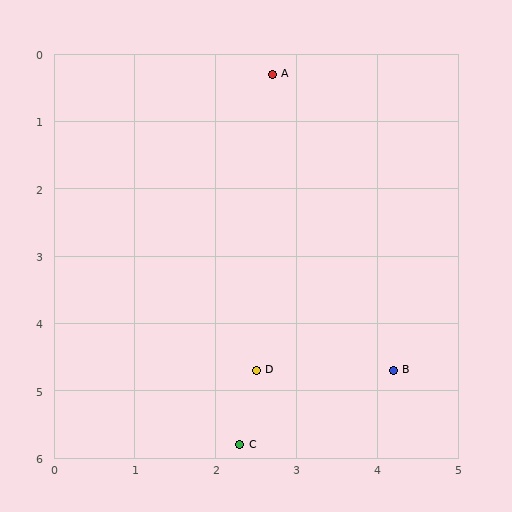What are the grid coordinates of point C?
Point C is at approximately (2.3, 5.8).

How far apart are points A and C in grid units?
Points A and C are about 5.5 grid units apart.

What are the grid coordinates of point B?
Point B is at approximately (4.2, 4.7).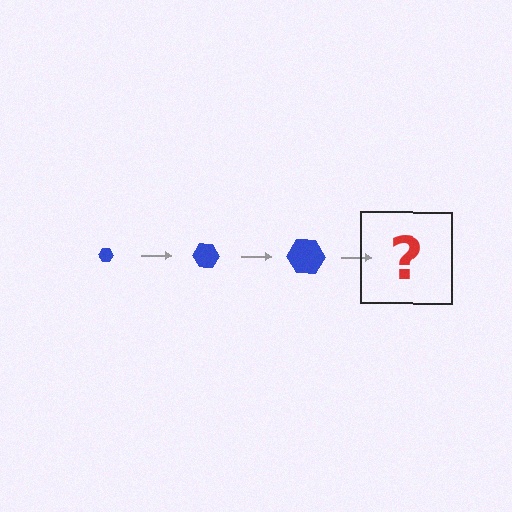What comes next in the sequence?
The next element should be a blue hexagon, larger than the previous one.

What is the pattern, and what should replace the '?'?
The pattern is that the hexagon gets progressively larger each step. The '?' should be a blue hexagon, larger than the previous one.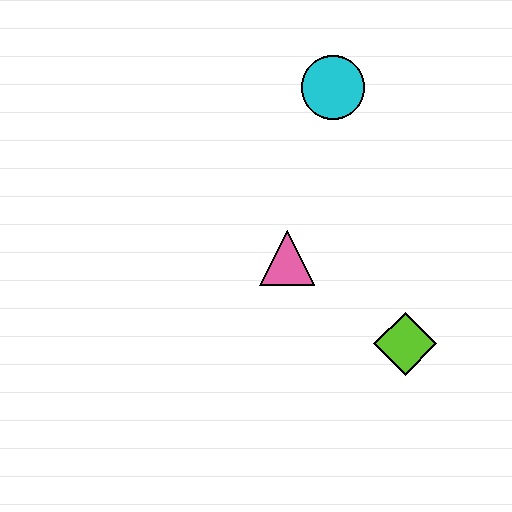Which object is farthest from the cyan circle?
The lime diamond is farthest from the cyan circle.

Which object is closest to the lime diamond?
The pink triangle is closest to the lime diamond.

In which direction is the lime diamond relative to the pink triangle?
The lime diamond is to the right of the pink triangle.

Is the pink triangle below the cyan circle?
Yes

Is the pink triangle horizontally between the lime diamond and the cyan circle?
No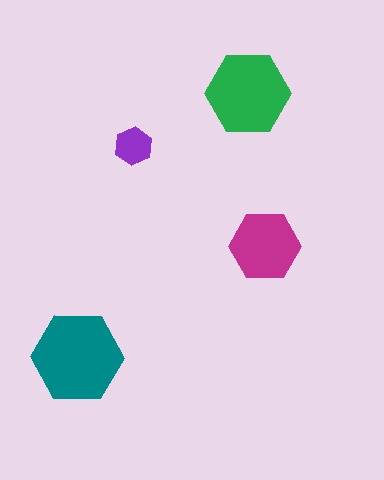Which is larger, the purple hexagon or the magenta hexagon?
The magenta one.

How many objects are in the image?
There are 4 objects in the image.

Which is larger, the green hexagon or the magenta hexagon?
The green one.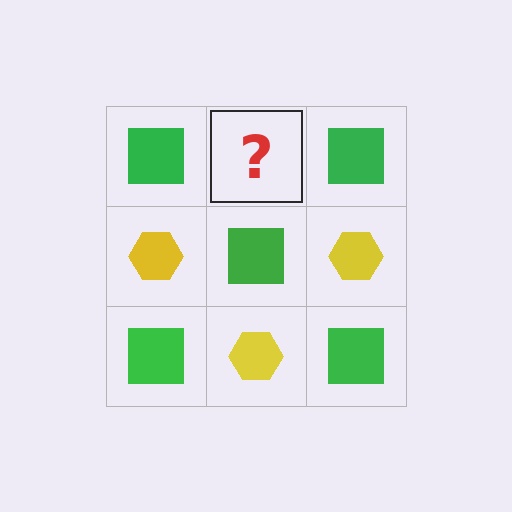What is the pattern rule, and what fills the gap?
The rule is that it alternates green square and yellow hexagon in a checkerboard pattern. The gap should be filled with a yellow hexagon.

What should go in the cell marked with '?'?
The missing cell should contain a yellow hexagon.